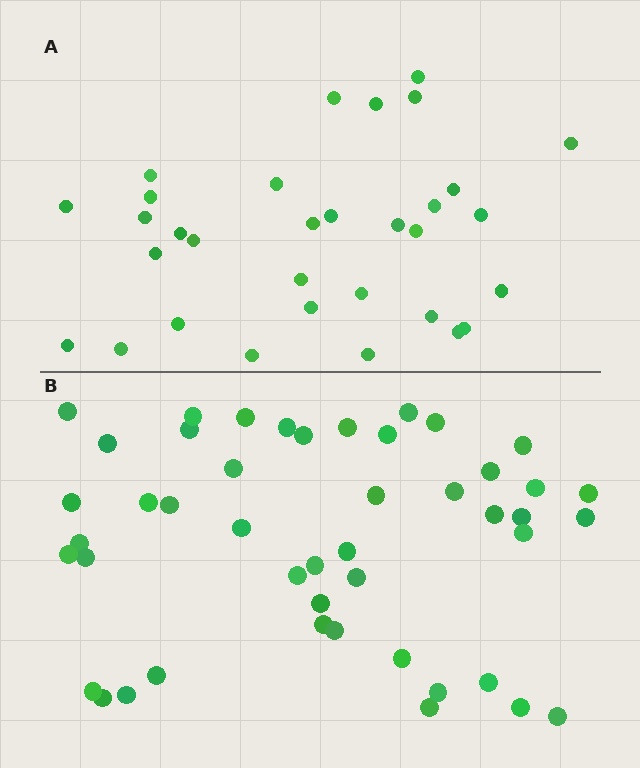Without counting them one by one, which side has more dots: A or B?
Region B (the bottom region) has more dots.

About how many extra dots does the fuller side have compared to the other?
Region B has approximately 15 more dots than region A.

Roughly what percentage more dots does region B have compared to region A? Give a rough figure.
About 45% more.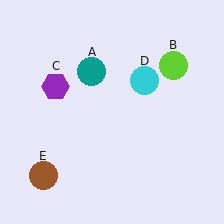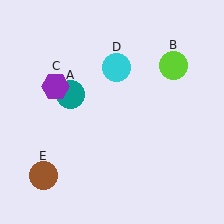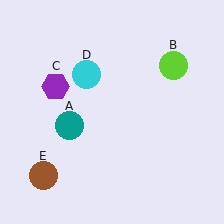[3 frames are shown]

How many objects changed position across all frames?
2 objects changed position: teal circle (object A), cyan circle (object D).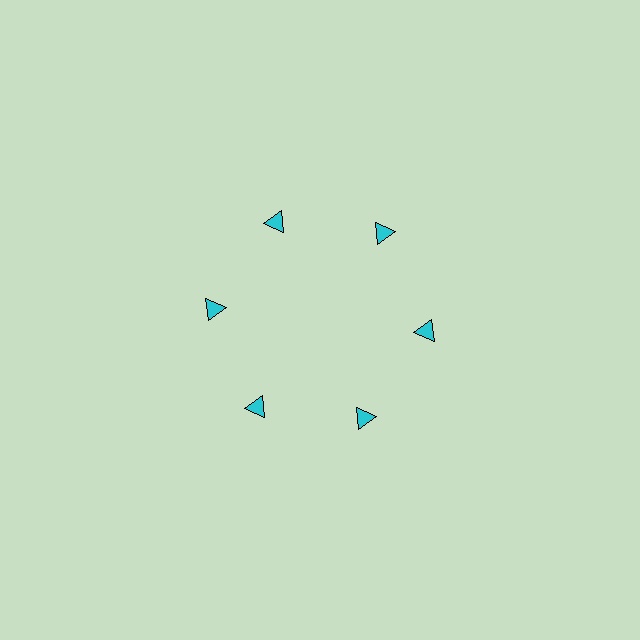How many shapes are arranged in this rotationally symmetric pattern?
There are 6 shapes, arranged in 6 groups of 1.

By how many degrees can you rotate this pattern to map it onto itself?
The pattern maps onto itself every 60 degrees of rotation.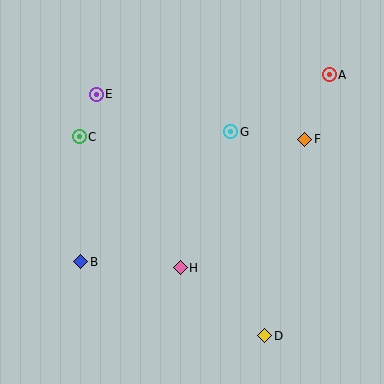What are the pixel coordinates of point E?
Point E is at (96, 94).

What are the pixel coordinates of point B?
Point B is at (81, 262).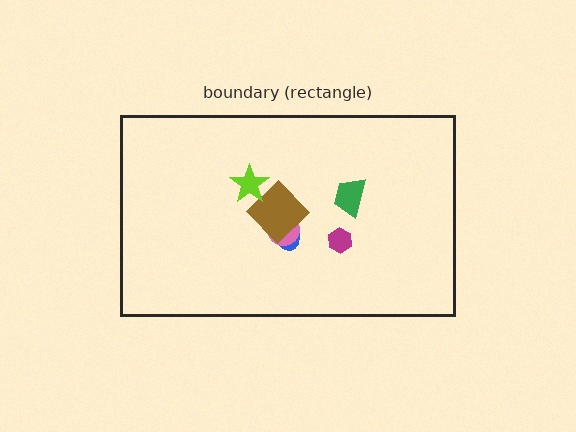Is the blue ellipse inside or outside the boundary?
Inside.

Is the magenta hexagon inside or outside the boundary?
Inside.